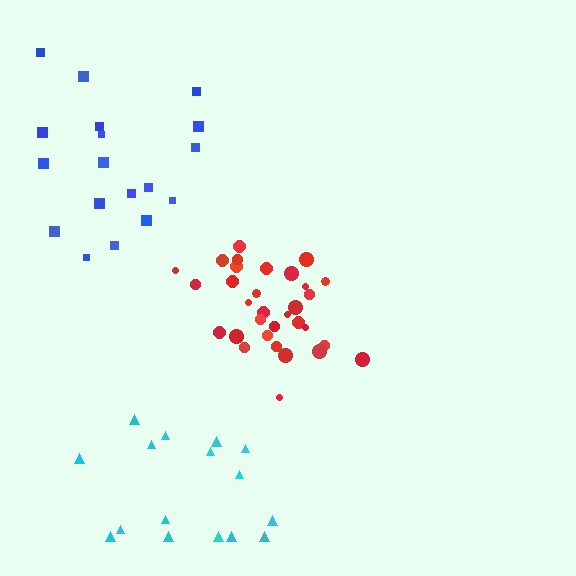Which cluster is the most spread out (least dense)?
Cyan.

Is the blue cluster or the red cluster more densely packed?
Red.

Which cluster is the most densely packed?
Red.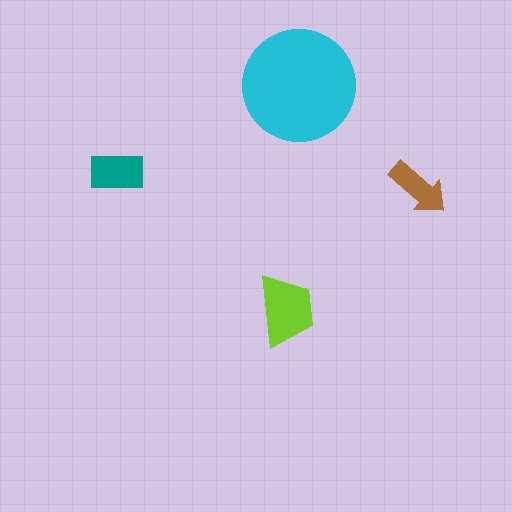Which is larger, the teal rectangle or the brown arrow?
The teal rectangle.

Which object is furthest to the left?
The teal rectangle is leftmost.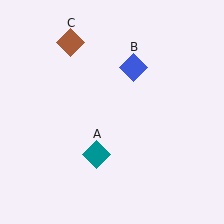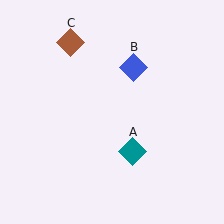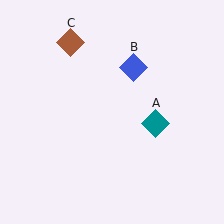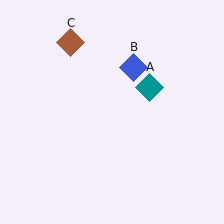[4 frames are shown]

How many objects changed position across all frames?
1 object changed position: teal diamond (object A).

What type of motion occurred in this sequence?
The teal diamond (object A) rotated counterclockwise around the center of the scene.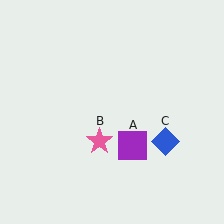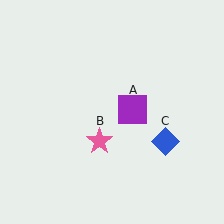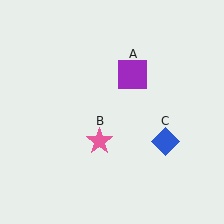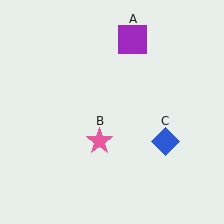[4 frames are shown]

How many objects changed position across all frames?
1 object changed position: purple square (object A).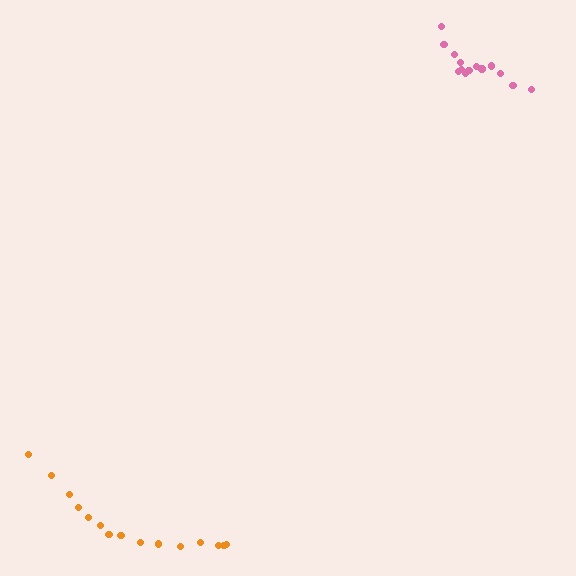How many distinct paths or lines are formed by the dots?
There are 2 distinct paths.